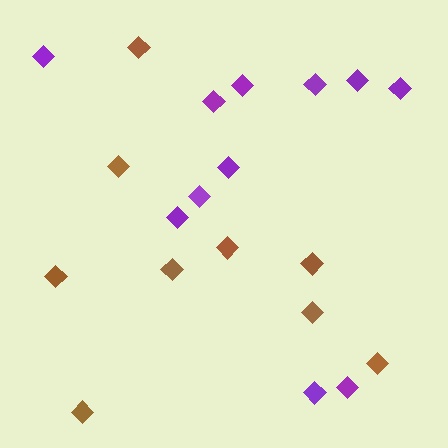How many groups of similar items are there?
There are 2 groups: one group of purple diamonds (11) and one group of brown diamonds (9).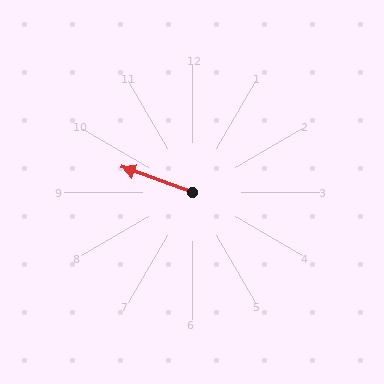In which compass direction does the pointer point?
West.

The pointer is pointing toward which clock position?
Roughly 10 o'clock.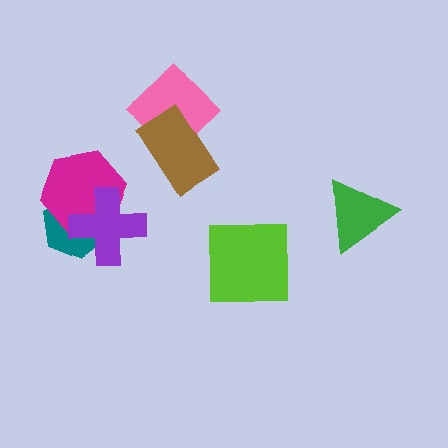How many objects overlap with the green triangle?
0 objects overlap with the green triangle.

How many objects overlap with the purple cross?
2 objects overlap with the purple cross.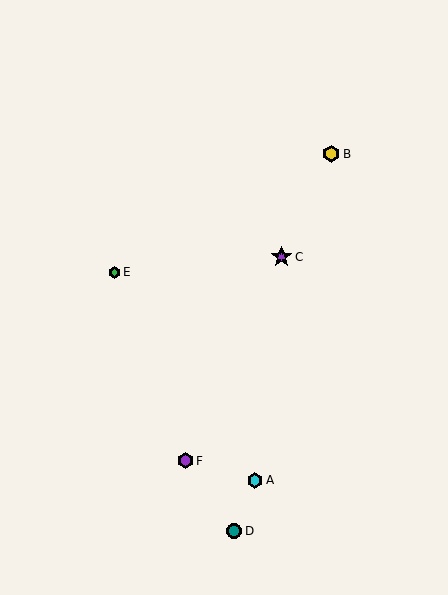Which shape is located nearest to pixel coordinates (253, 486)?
The cyan hexagon (labeled A) at (255, 480) is nearest to that location.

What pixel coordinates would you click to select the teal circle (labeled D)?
Click at (234, 531) to select the teal circle D.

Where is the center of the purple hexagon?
The center of the purple hexagon is at (185, 461).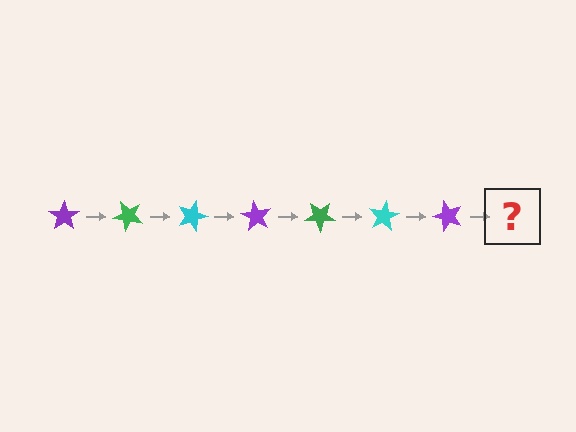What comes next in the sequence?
The next element should be a green star, rotated 315 degrees from the start.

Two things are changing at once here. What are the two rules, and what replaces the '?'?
The two rules are that it rotates 45 degrees each step and the color cycles through purple, green, and cyan. The '?' should be a green star, rotated 315 degrees from the start.